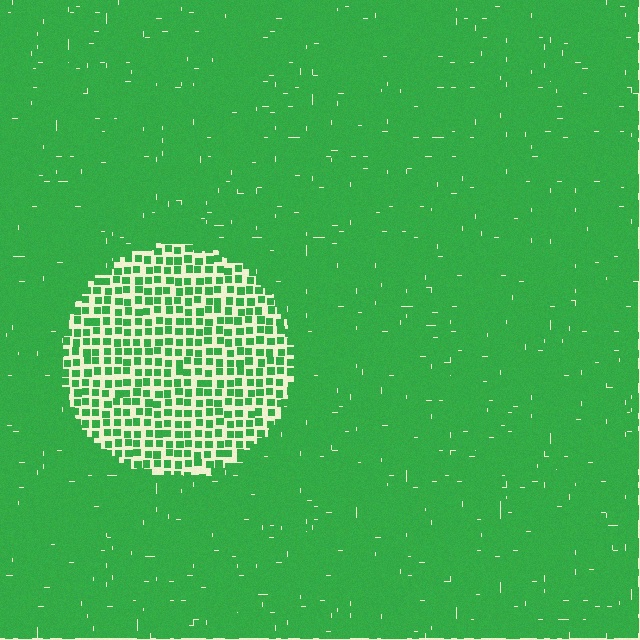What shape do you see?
I see a circle.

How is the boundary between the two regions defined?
The boundary is defined by a change in element density (approximately 2.7x ratio). All elements are the same color, size, and shape.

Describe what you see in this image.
The image contains small green elements arranged at two different densities. A circle-shaped region is visible where the elements are less densely packed than the surrounding area.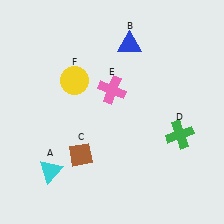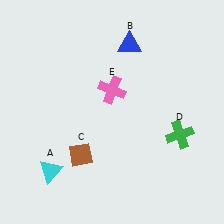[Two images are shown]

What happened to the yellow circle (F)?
The yellow circle (F) was removed in Image 2. It was in the top-left area of Image 1.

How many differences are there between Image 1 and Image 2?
There is 1 difference between the two images.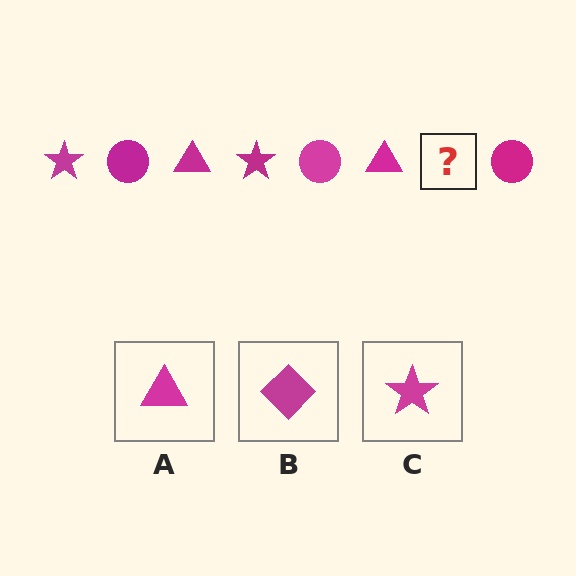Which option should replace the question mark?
Option C.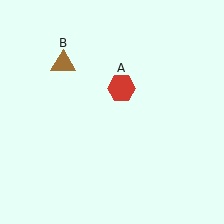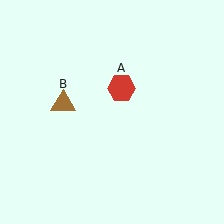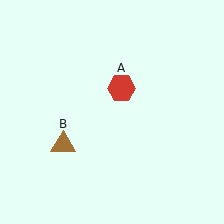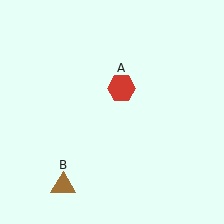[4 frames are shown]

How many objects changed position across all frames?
1 object changed position: brown triangle (object B).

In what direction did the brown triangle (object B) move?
The brown triangle (object B) moved down.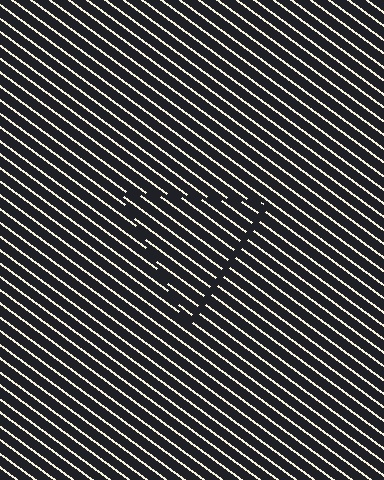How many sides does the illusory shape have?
3 sides — the line-ends trace a triangle.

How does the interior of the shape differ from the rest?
The interior of the shape contains the same grating, shifted by half a period — the contour is defined by the phase discontinuity where line-ends from the inner and outer gratings abut.